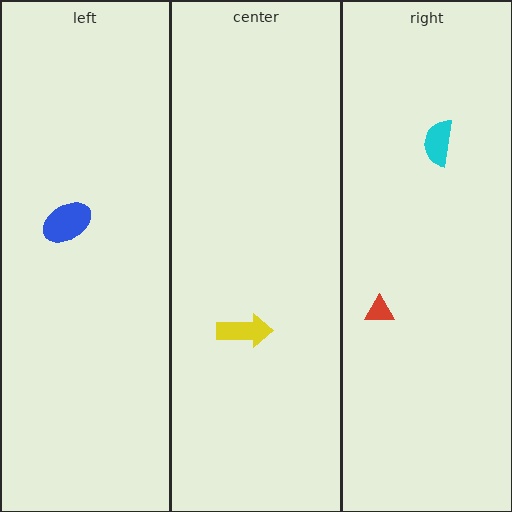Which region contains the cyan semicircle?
The right region.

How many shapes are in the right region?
2.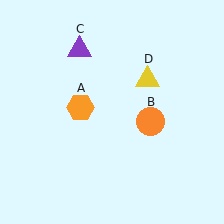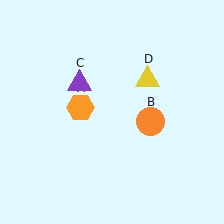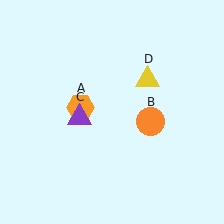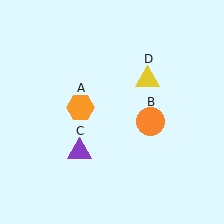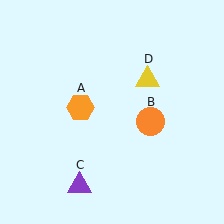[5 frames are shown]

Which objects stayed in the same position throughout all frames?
Orange hexagon (object A) and orange circle (object B) and yellow triangle (object D) remained stationary.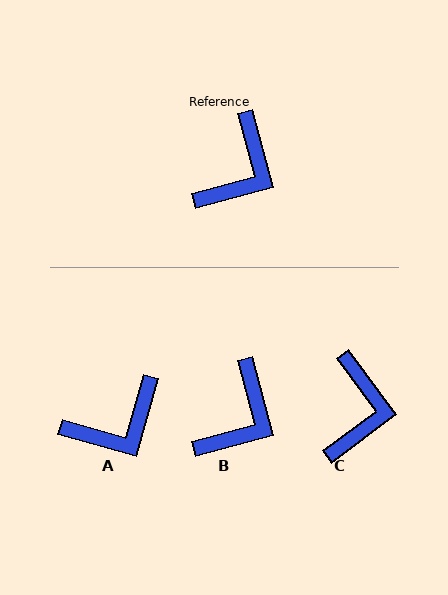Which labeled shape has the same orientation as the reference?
B.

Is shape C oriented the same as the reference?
No, it is off by about 22 degrees.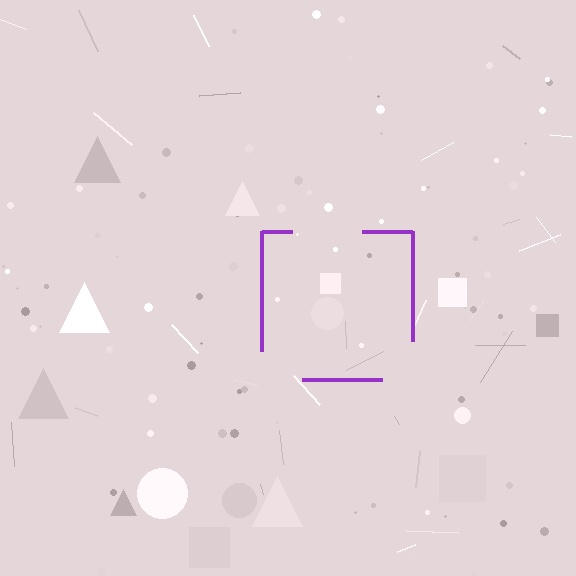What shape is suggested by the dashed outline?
The dashed outline suggests a square.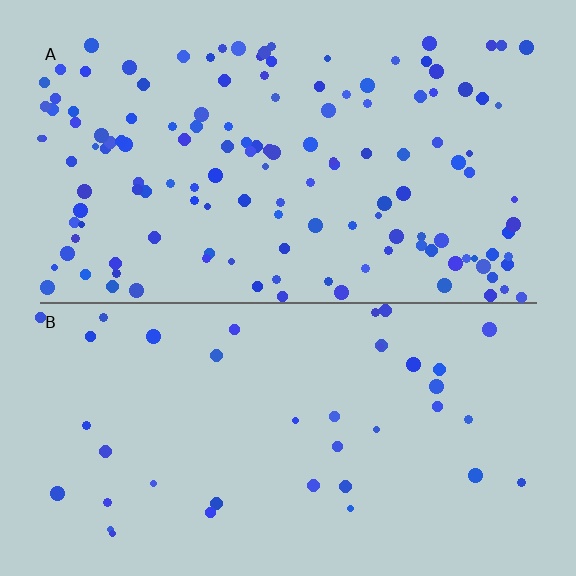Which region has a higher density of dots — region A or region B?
A (the top).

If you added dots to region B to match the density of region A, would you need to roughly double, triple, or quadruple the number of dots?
Approximately triple.